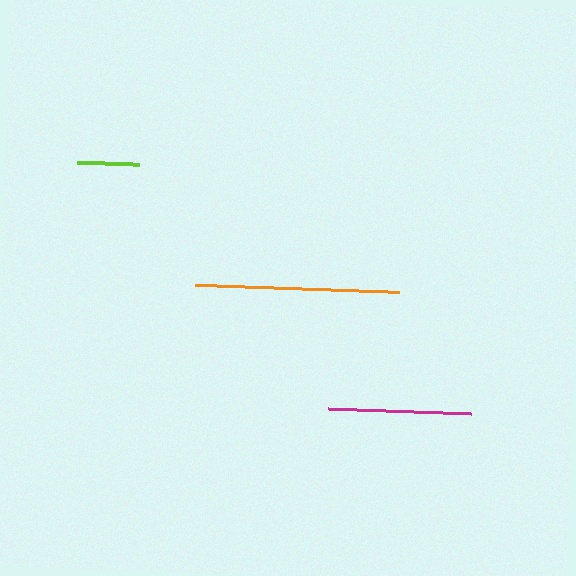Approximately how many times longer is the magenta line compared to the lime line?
The magenta line is approximately 2.3 times the length of the lime line.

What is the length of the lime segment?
The lime segment is approximately 62 pixels long.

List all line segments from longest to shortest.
From longest to shortest: orange, magenta, lime.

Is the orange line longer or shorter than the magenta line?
The orange line is longer than the magenta line.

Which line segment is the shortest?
The lime line is the shortest at approximately 62 pixels.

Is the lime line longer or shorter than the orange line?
The orange line is longer than the lime line.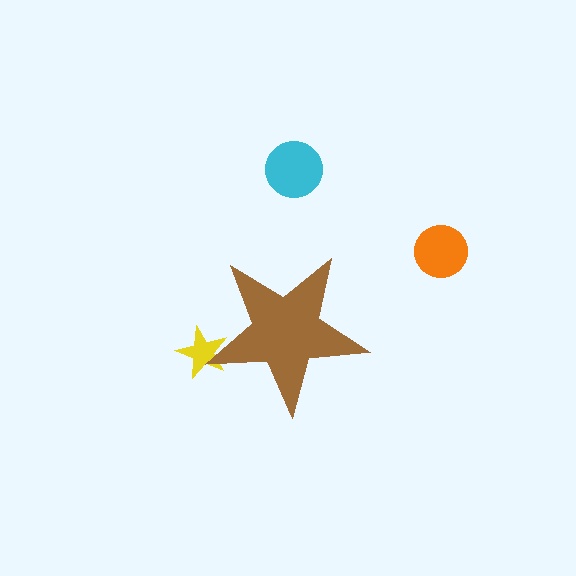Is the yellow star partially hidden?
Yes, the yellow star is partially hidden behind the brown star.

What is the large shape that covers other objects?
A brown star.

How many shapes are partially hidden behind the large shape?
1 shape is partially hidden.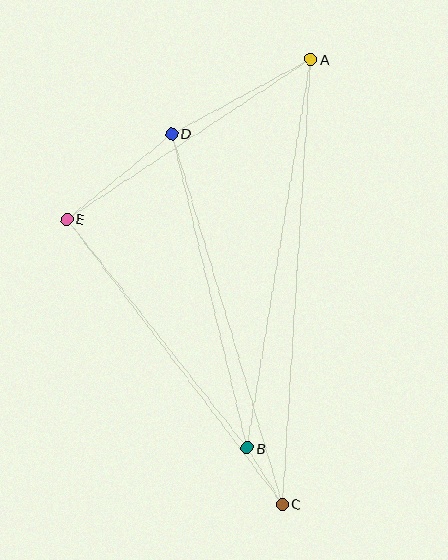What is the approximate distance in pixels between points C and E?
The distance between C and E is approximately 357 pixels.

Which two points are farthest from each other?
Points A and C are farthest from each other.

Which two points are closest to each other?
Points B and C are closest to each other.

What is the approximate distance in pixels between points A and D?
The distance between A and D is approximately 158 pixels.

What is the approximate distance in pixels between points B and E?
The distance between B and E is approximately 291 pixels.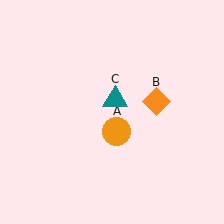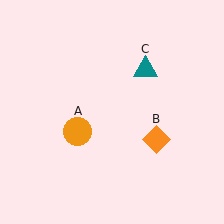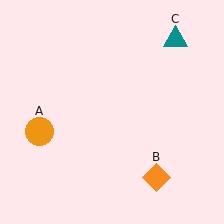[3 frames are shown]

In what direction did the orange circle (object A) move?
The orange circle (object A) moved left.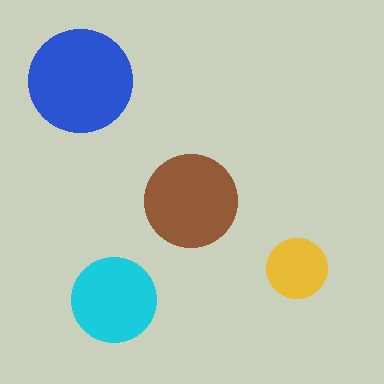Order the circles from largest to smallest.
the blue one, the brown one, the cyan one, the yellow one.